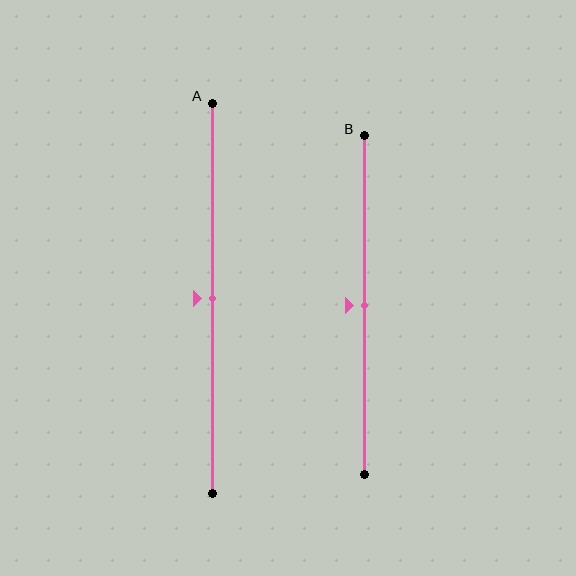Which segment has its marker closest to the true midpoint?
Segment A has its marker closest to the true midpoint.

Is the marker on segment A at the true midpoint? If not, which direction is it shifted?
Yes, the marker on segment A is at the true midpoint.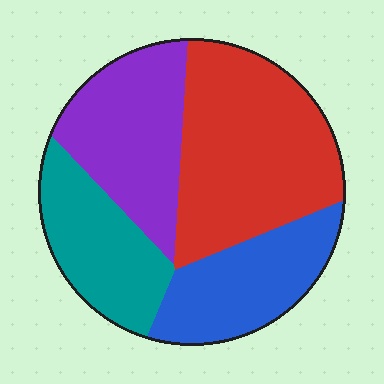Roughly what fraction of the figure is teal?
Teal takes up between a sixth and a third of the figure.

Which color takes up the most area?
Red, at roughly 35%.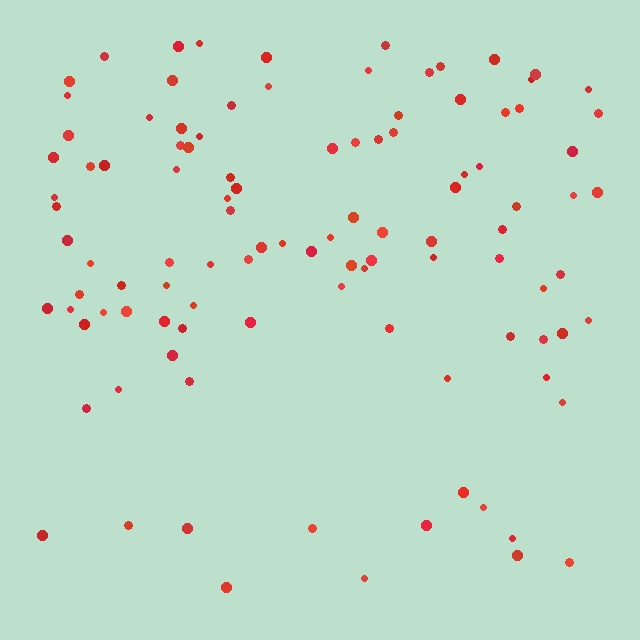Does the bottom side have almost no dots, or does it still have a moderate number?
Still a moderate number, just noticeably fewer than the top.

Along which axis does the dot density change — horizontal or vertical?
Vertical.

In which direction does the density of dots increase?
From bottom to top, with the top side densest.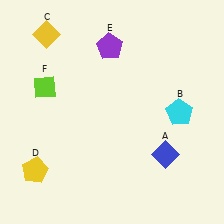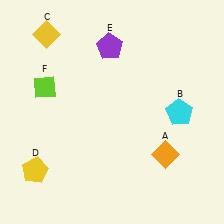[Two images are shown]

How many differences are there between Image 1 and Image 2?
There is 1 difference between the two images.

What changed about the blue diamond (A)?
In Image 1, A is blue. In Image 2, it changed to orange.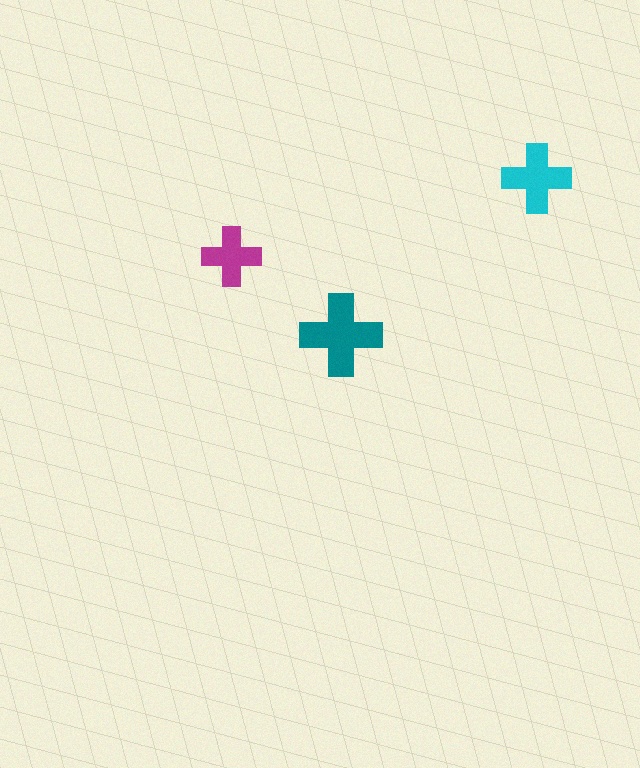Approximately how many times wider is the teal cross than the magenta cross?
About 1.5 times wider.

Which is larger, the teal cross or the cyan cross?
The teal one.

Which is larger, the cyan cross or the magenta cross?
The cyan one.